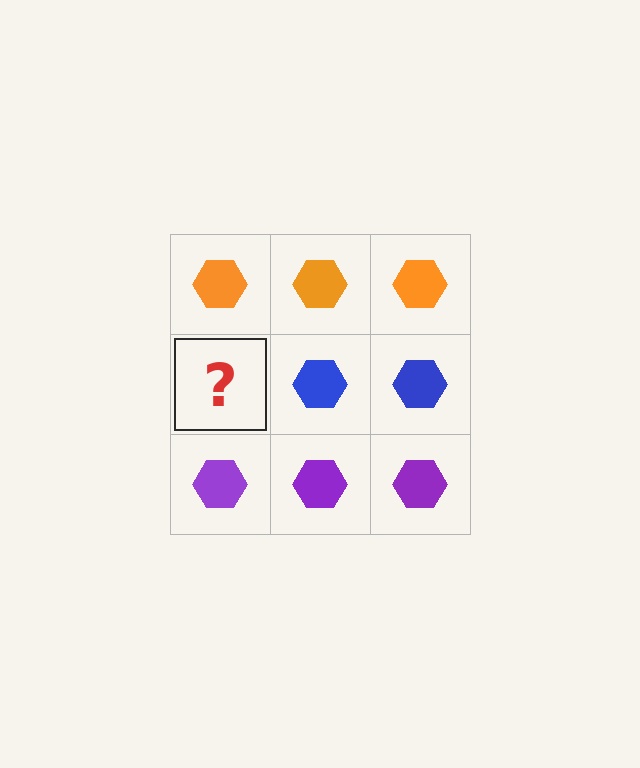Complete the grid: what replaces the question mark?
The question mark should be replaced with a blue hexagon.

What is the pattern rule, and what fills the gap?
The rule is that each row has a consistent color. The gap should be filled with a blue hexagon.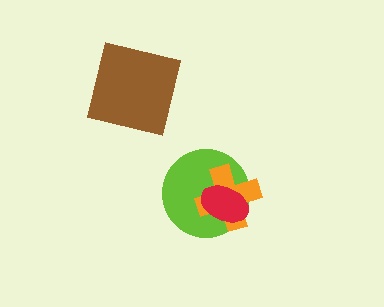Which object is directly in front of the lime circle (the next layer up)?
The orange cross is directly in front of the lime circle.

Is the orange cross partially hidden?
Yes, it is partially covered by another shape.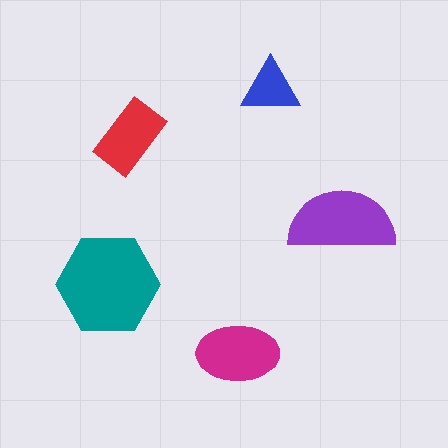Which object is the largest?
The teal hexagon.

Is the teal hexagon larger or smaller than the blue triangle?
Larger.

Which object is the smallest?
The blue triangle.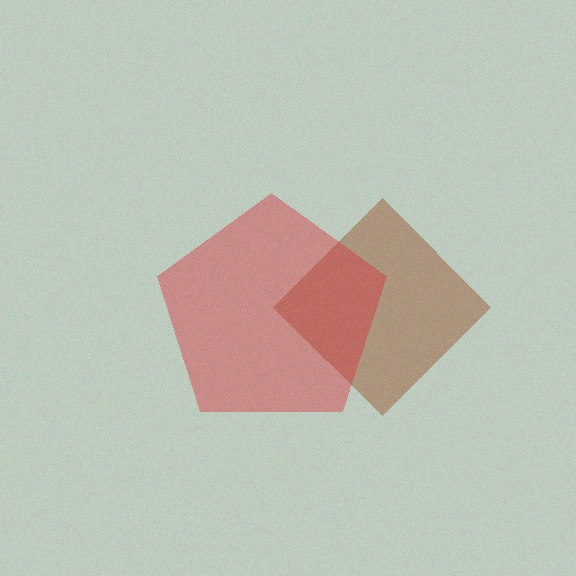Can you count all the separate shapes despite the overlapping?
Yes, there are 2 separate shapes.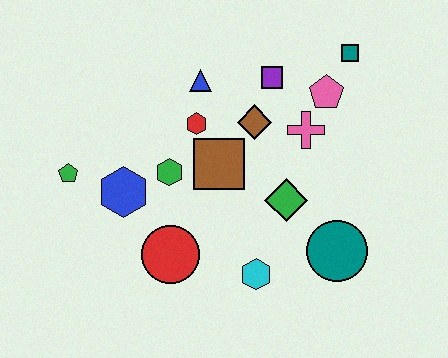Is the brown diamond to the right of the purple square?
No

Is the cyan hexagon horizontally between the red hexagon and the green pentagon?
No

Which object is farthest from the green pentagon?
The teal square is farthest from the green pentagon.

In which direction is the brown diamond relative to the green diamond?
The brown diamond is above the green diamond.